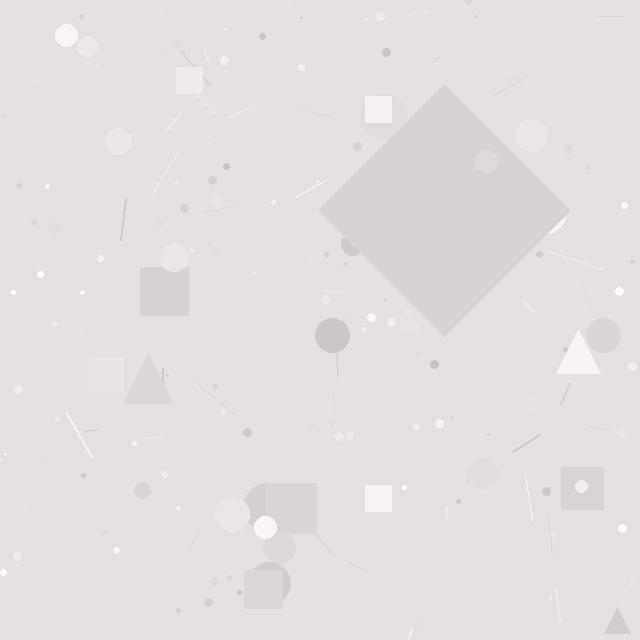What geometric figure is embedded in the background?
A diamond is embedded in the background.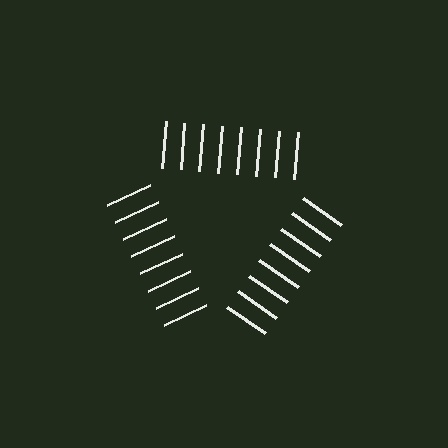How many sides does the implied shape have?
3 sides — the line-ends trace a triangle.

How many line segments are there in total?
24 — 8 along each of the 3 edges.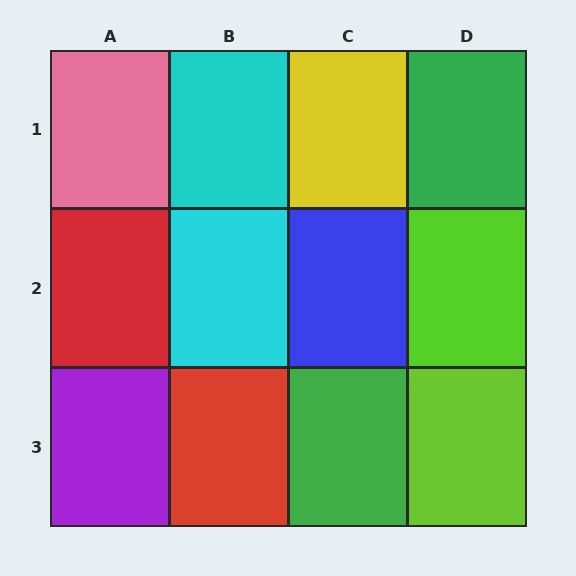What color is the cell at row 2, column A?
Red.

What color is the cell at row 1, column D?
Green.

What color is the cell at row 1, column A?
Pink.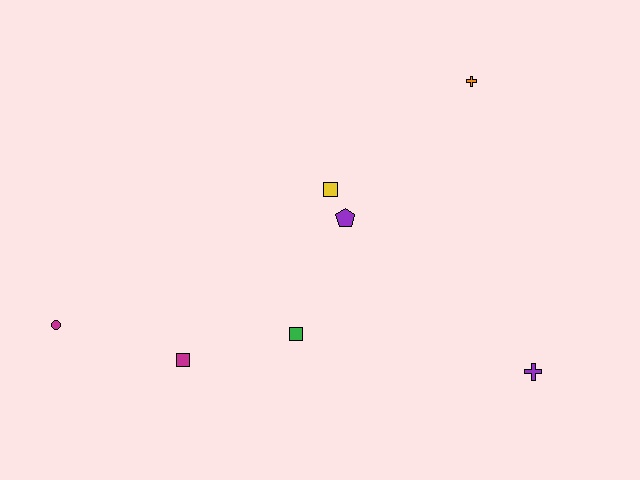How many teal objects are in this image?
There are no teal objects.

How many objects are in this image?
There are 7 objects.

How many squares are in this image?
There are 3 squares.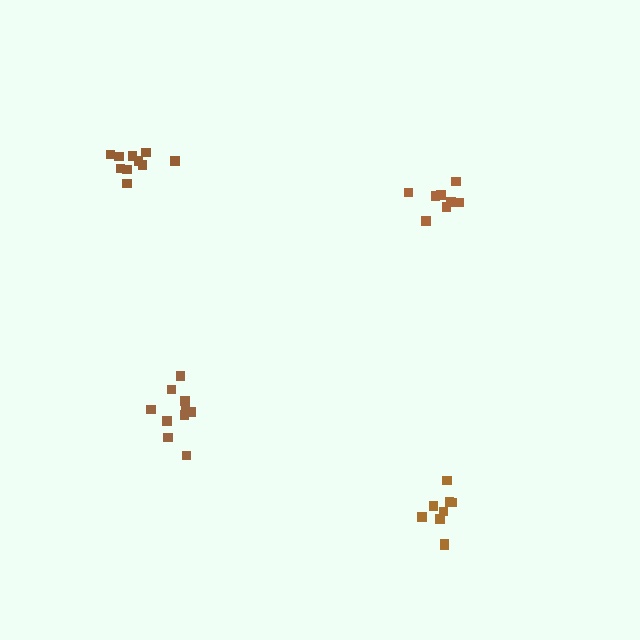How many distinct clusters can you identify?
There are 4 distinct clusters.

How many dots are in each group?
Group 1: 9 dots, Group 2: 10 dots, Group 3: 10 dots, Group 4: 8 dots (37 total).